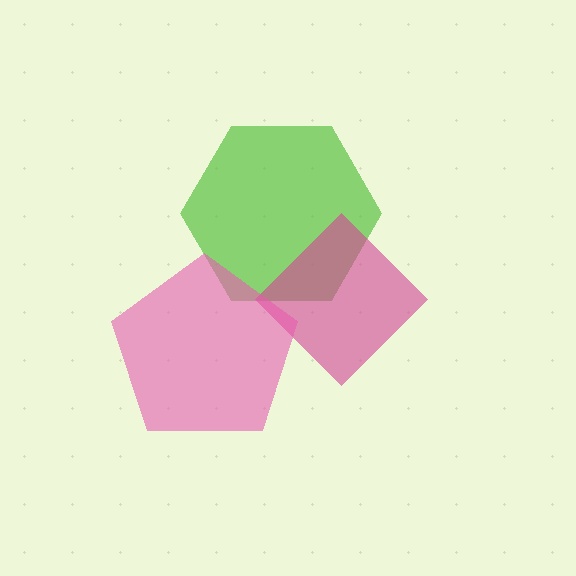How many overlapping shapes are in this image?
There are 3 overlapping shapes in the image.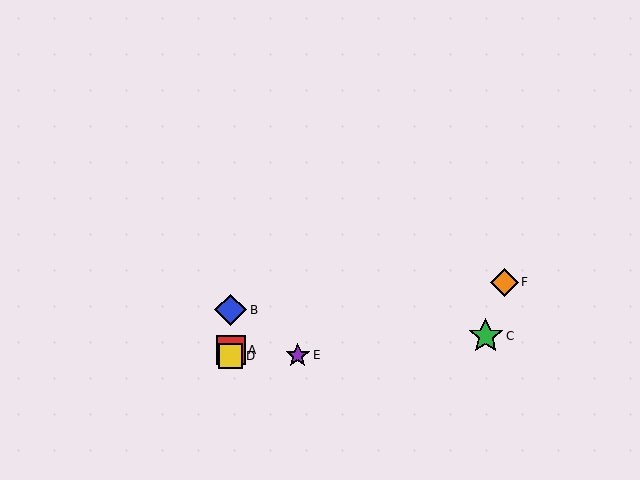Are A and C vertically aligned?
No, A is at x≈231 and C is at x≈486.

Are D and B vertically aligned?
Yes, both are at x≈231.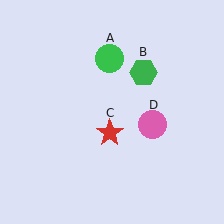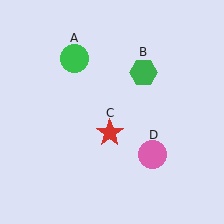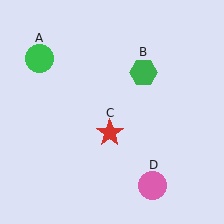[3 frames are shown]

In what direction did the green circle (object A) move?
The green circle (object A) moved left.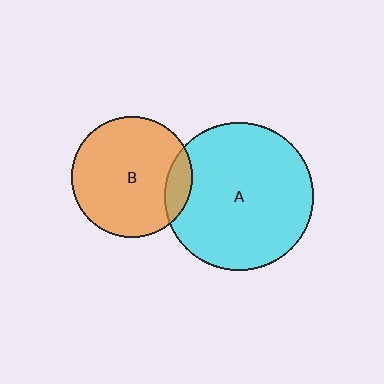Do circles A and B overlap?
Yes.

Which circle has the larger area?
Circle A (cyan).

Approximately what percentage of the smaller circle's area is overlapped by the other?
Approximately 10%.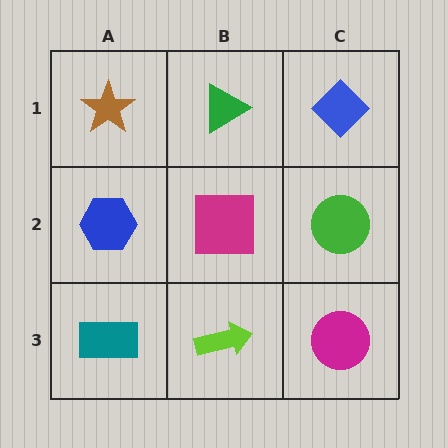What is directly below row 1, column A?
A blue hexagon.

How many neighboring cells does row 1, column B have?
3.